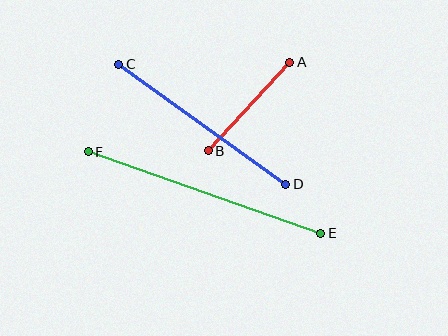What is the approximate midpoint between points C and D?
The midpoint is at approximately (202, 124) pixels.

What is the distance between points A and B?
The distance is approximately 120 pixels.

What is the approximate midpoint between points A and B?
The midpoint is at approximately (249, 107) pixels.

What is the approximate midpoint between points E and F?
The midpoint is at approximately (204, 193) pixels.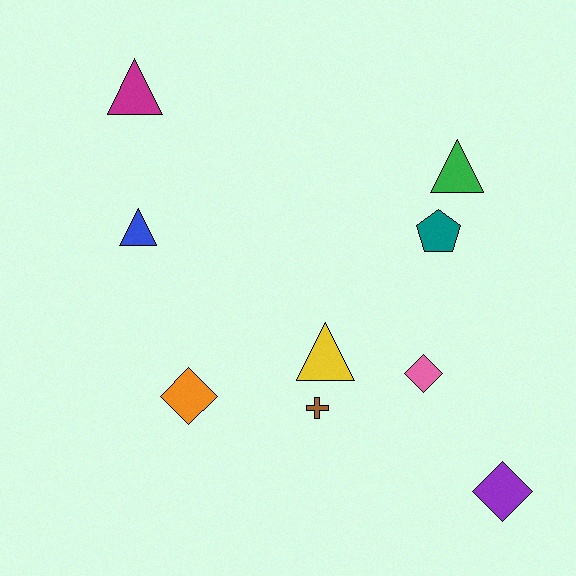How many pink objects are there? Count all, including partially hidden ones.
There is 1 pink object.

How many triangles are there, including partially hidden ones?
There are 4 triangles.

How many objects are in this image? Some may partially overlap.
There are 9 objects.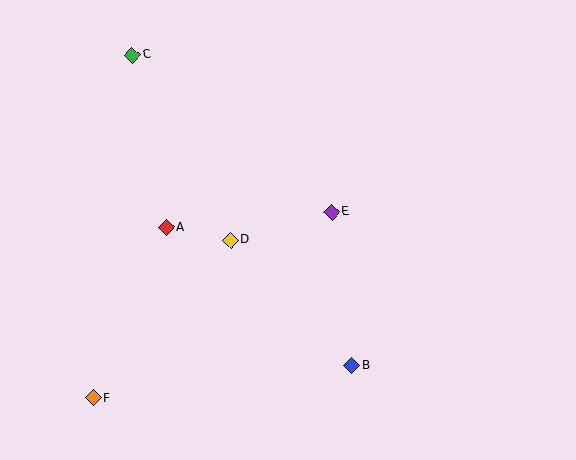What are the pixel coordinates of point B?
Point B is at (352, 365).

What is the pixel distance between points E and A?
The distance between E and A is 166 pixels.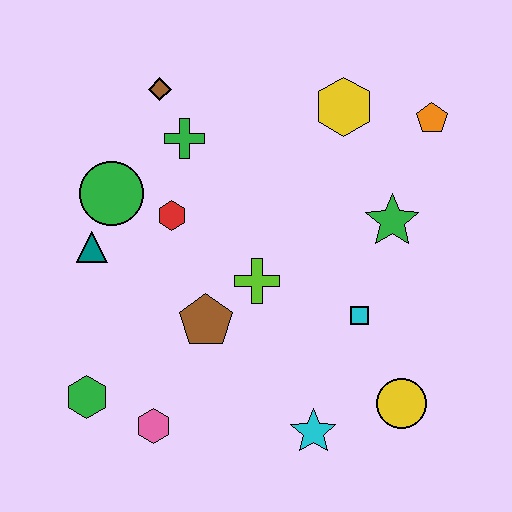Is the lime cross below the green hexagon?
No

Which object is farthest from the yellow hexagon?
The green hexagon is farthest from the yellow hexagon.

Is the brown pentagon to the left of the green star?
Yes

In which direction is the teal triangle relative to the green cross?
The teal triangle is below the green cross.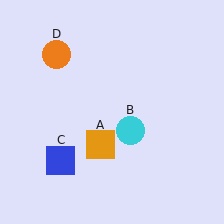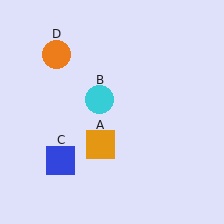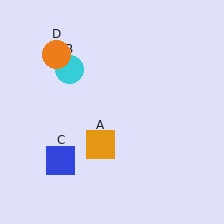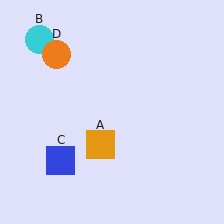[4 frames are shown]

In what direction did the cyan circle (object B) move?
The cyan circle (object B) moved up and to the left.